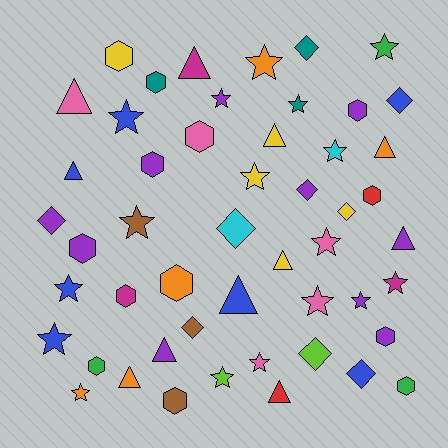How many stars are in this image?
There are 17 stars.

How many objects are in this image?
There are 50 objects.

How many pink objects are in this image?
There are 5 pink objects.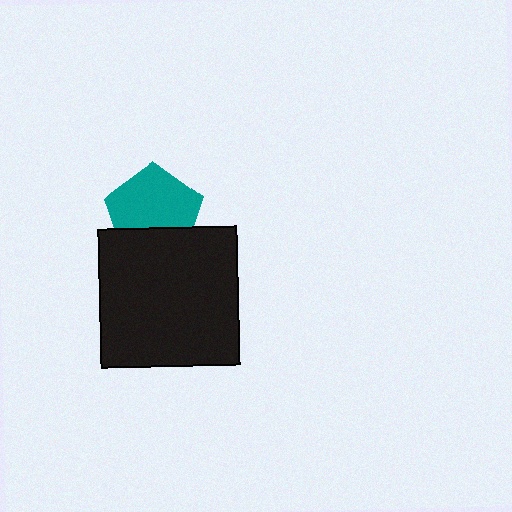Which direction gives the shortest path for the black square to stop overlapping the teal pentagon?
Moving down gives the shortest separation.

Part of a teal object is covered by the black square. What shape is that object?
It is a pentagon.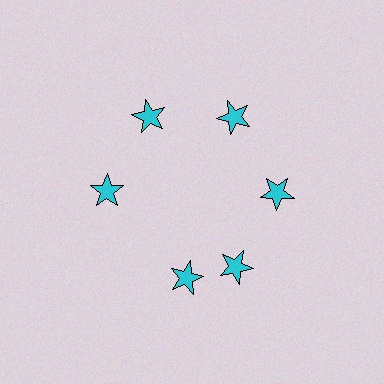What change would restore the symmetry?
The symmetry would be restored by rotating it back into even spacing with its neighbors so that all 6 stars sit at equal angles and equal distance from the center.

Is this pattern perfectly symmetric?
No. The 6 cyan stars are arranged in a ring, but one element near the 7 o'clock position is rotated out of alignment along the ring, breaking the 6-fold rotational symmetry.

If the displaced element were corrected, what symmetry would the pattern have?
It would have 6-fold rotational symmetry — the pattern would map onto itself every 60 degrees.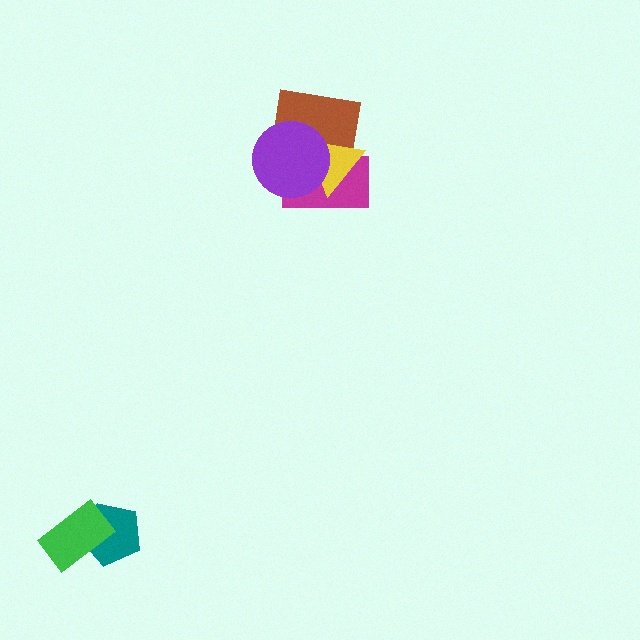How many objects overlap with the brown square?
3 objects overlap with the brown square.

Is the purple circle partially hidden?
No, no other shape covers it.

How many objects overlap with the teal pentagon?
1 object overlaps with the teal pentagon.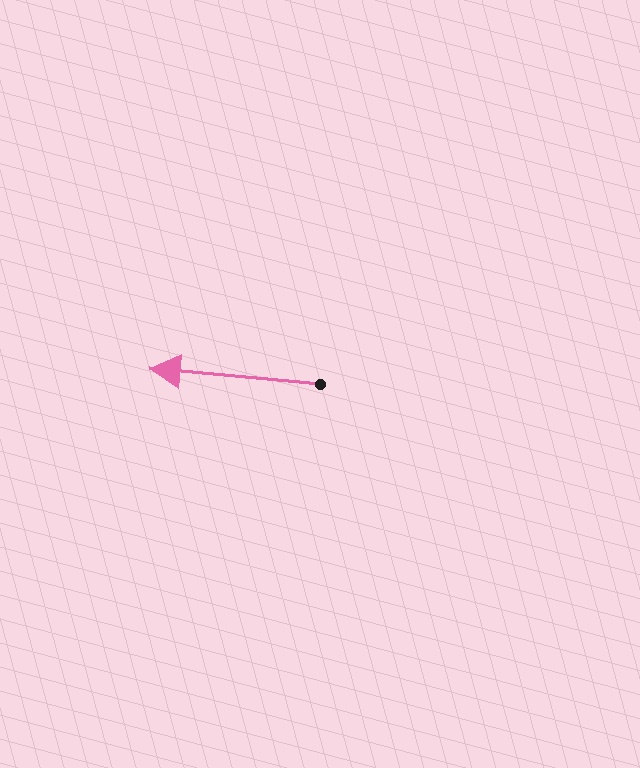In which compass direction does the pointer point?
West.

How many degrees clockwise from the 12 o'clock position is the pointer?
Approximately 275 degrees.